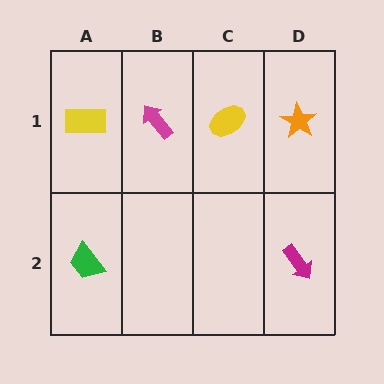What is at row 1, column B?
A magenta arrow.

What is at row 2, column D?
A magenta arrow.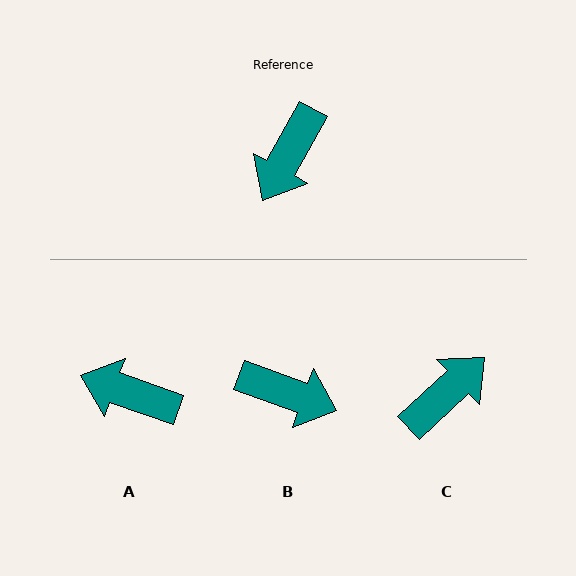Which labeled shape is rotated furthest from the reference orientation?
C, about 162 degrees away.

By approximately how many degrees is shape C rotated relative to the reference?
Approximately 162 degrees counter-clockwise.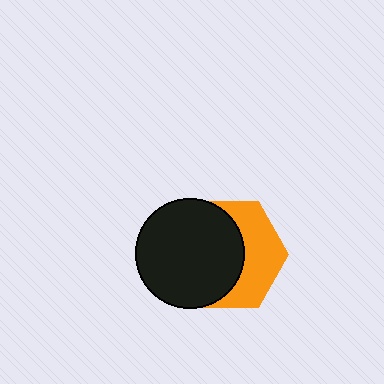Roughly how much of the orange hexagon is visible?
A small part of it is visible (roughly 42%).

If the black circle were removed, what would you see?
You would see the complete orange hexagon.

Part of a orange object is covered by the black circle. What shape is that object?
It is a hexagon.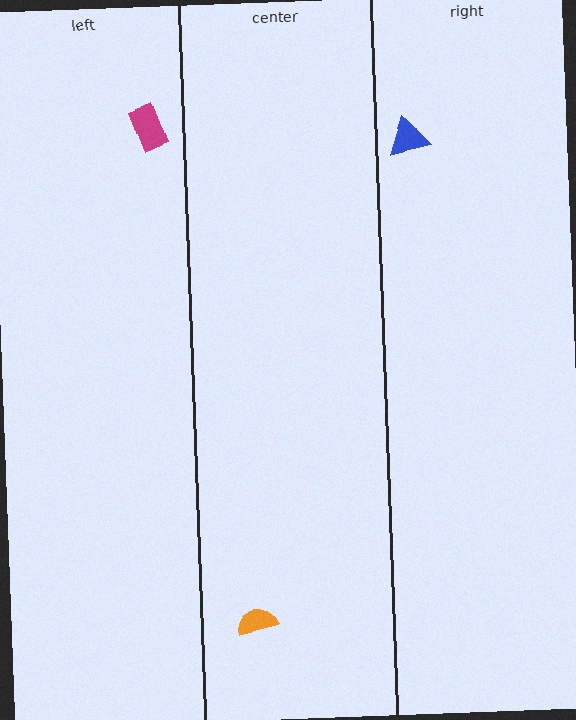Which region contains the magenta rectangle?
The left region.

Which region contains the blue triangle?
The right region.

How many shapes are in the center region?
1.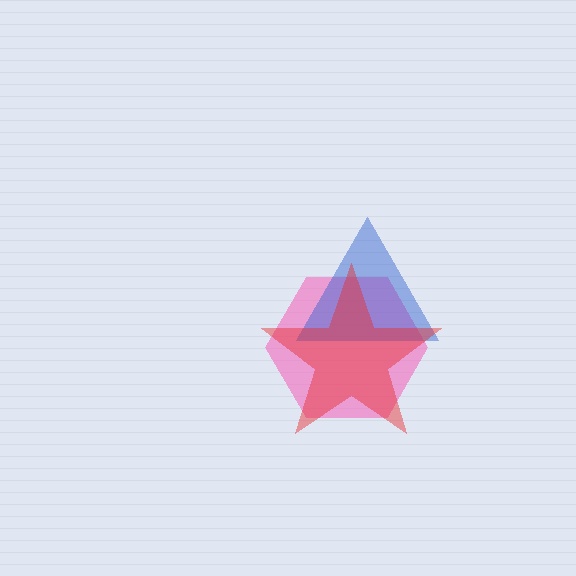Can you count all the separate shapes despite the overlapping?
Yes, there are 3 separate shapes.